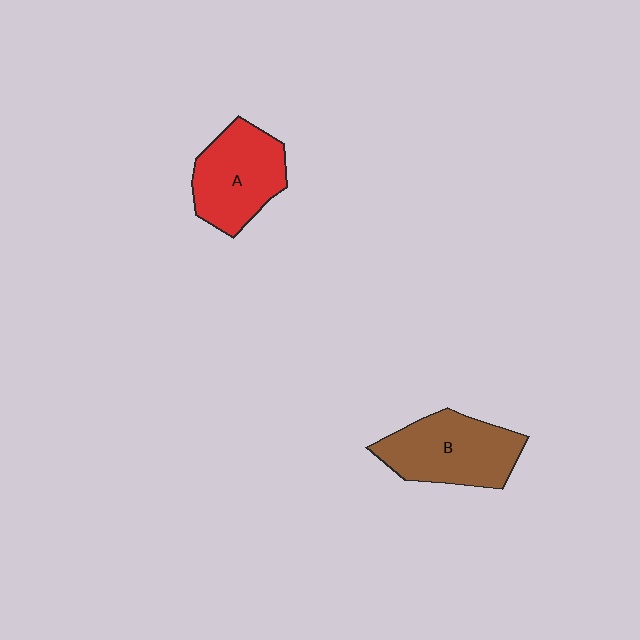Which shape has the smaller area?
Shape A (red).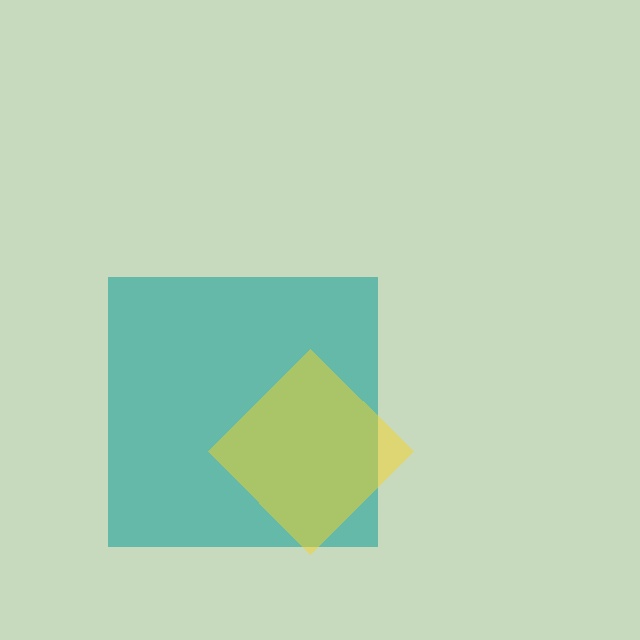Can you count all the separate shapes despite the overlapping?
Yes, there are 2 separate shapes.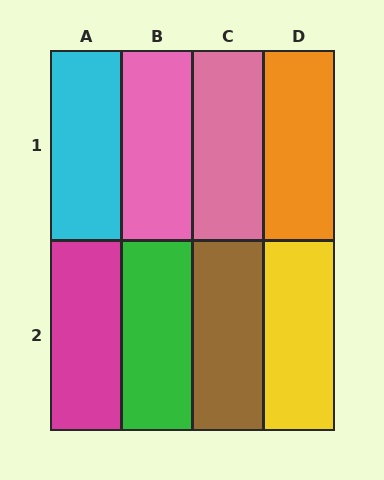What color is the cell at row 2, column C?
Brown.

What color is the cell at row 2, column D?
Yellow.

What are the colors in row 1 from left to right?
Cyan, pink, pink, orange.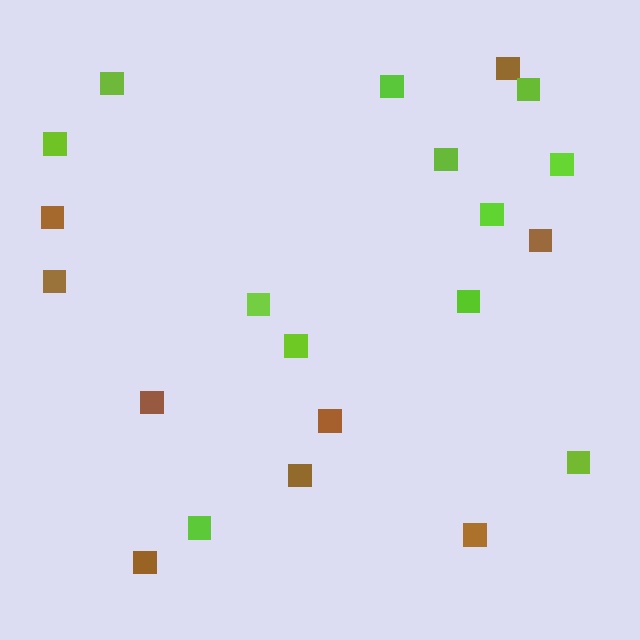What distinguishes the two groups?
There are 2 groups: one group of brown squares (9) and one group of lime squares (12).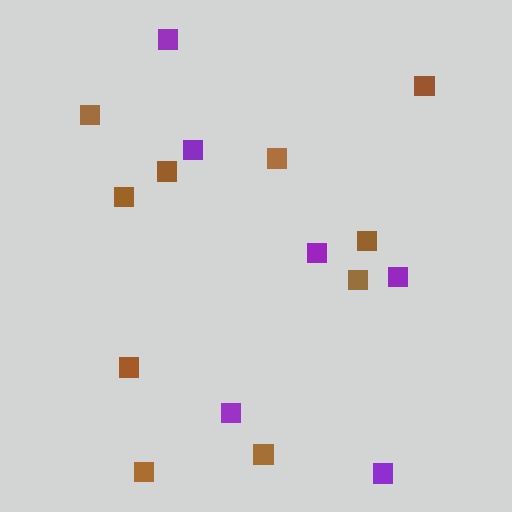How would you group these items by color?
There are 2 groups: one group of purple squares (6) and one group of brown squares (10).